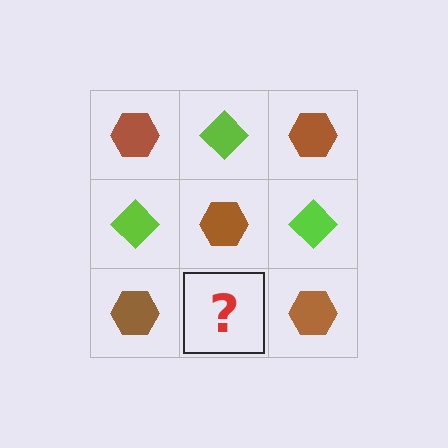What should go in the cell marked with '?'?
The missing cell should contain a lime diamond.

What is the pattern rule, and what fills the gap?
The rule is that it alternates brown hexagon and lime diamond in a checkerboard pattern. The gap should be filled with a lime diamond.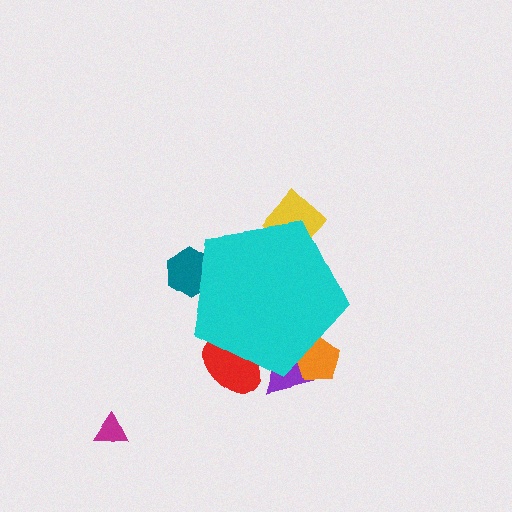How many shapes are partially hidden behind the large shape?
5 shapes are partially hidden.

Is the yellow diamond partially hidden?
Yes, the yellow diamond is partially hidden behind the cyan pentagon.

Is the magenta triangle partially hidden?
No, the magenta triangle is fully visible.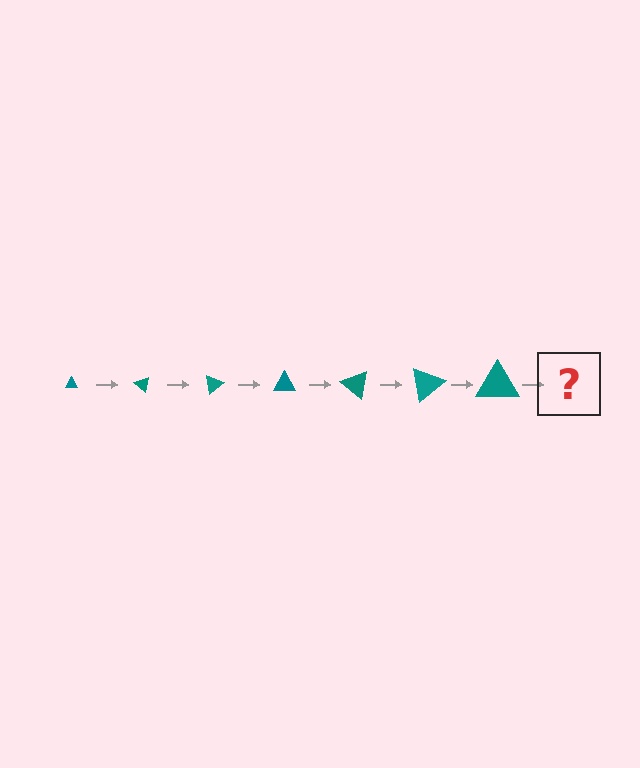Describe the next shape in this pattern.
It should be a triangle, larger than the previous one and rotated 280 degrees from the start.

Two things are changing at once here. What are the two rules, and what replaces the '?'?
The two rules are that the triangle grows larger each step and it rotates 40 degrees each step. The '?' should be a triangle, larger than the previous one and rotated 280 degrees from the start.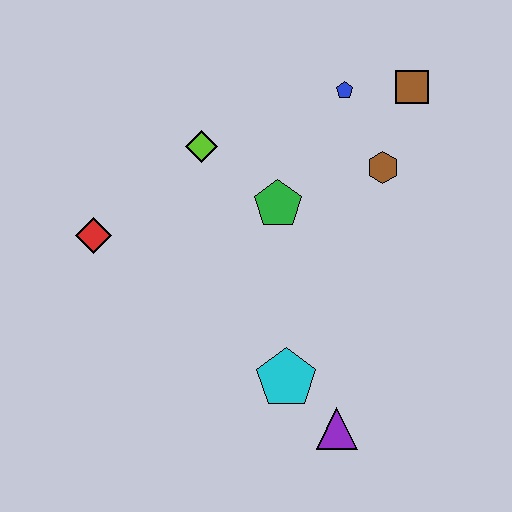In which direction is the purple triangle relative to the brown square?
The purple triangle is below the brown square.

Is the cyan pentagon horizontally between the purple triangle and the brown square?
No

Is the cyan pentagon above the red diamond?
No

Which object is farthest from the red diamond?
The brown square is farthest from the red diamond.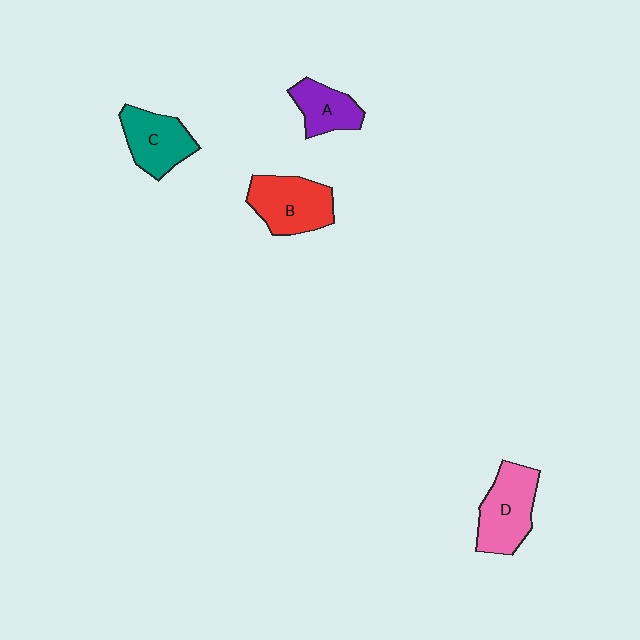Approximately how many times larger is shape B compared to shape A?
Approximately 1.5 times.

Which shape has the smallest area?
Shape A (purple).